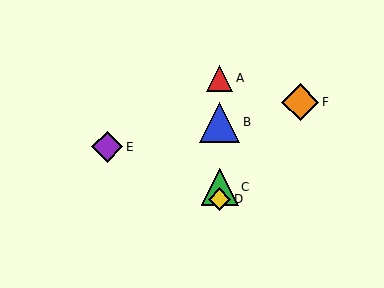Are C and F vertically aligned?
No, C is at x≈220 and F is at x≈300.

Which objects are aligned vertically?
Objects A, B, C, D are aligned vertically.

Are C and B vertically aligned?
Yes, both are at x≈220.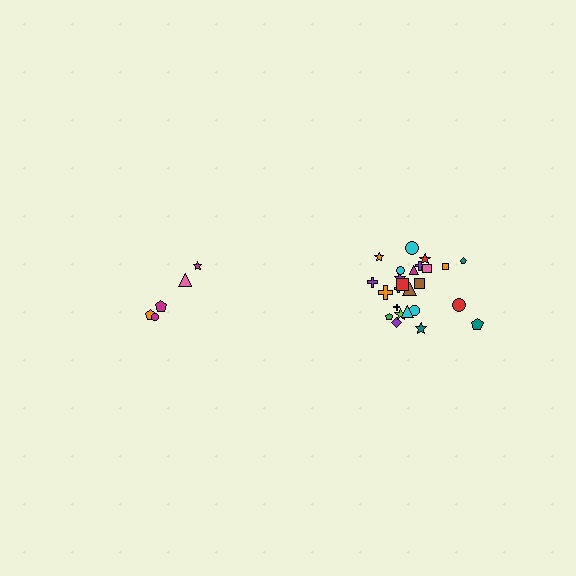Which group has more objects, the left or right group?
The right group.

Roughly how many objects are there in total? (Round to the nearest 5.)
Roughly 30 objects in total.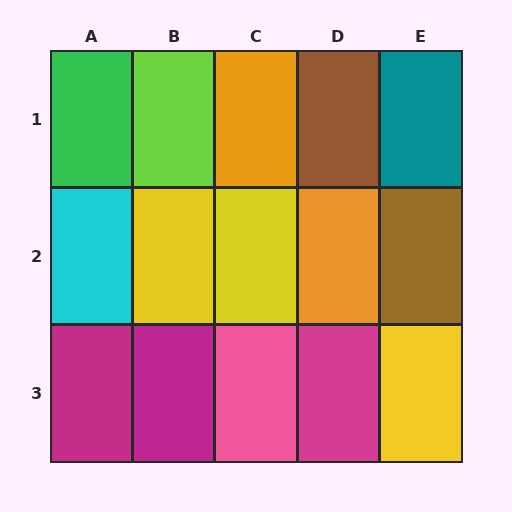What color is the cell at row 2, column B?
Yellow.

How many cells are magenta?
3 cells are magenta.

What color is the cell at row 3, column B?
Magenta.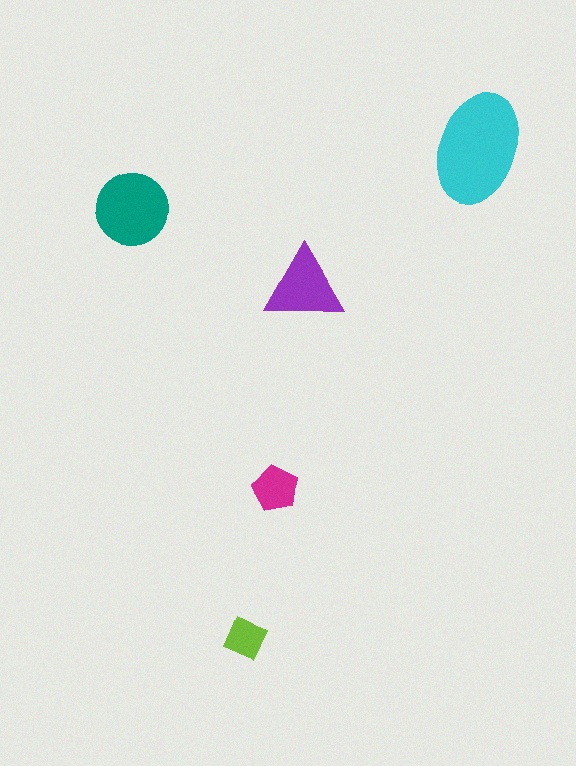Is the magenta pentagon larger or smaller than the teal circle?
Smaller.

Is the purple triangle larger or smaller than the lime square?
Larger.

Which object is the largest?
The cyan ellipse.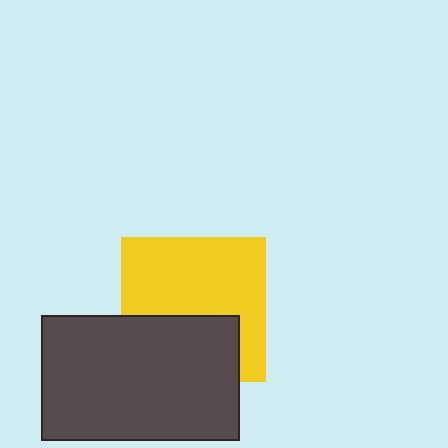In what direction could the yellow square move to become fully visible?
The yellow square could move up. That would shift it out from behind the dark gray rectangle entirely.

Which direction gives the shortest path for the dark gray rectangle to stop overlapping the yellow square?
Moving down gives the shortest separation.